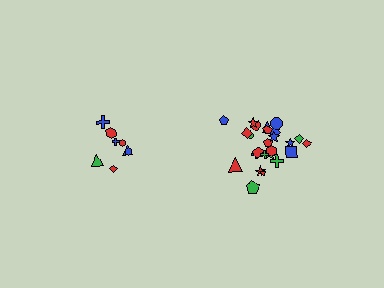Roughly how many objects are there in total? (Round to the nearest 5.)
Roughly 35 objects in total.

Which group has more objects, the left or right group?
The right group.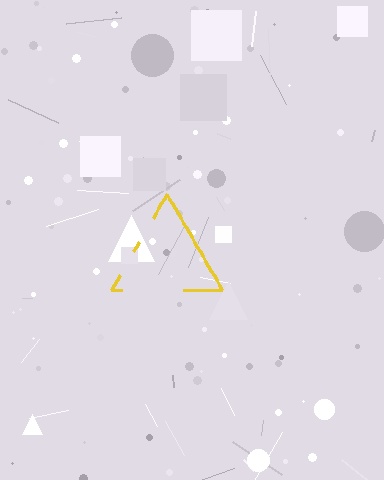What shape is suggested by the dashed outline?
The dashed outline suggests a triangle.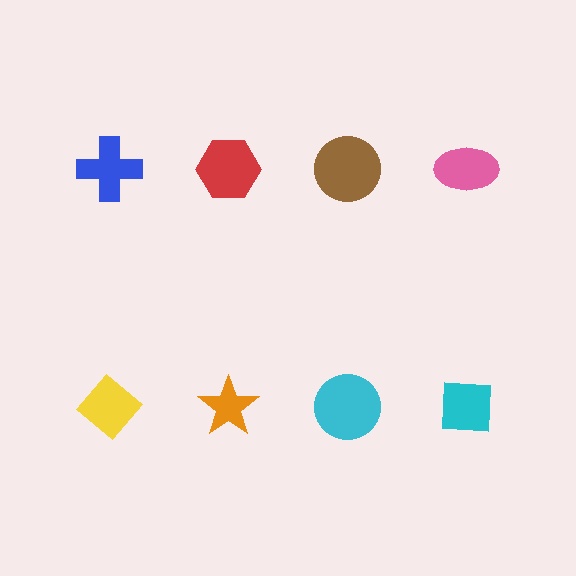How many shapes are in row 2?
4 shapes.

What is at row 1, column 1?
A blue cross.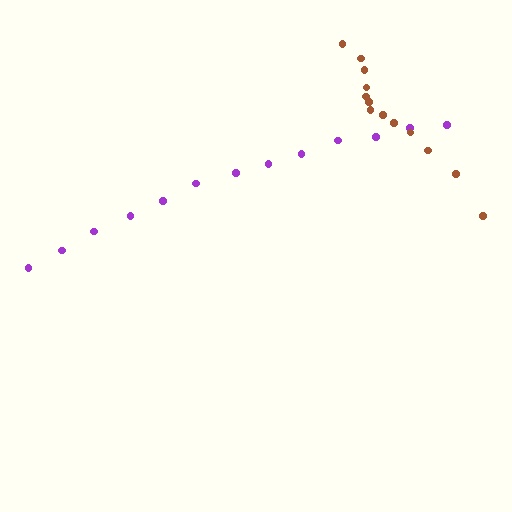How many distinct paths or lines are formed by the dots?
There are 2 distinct paths.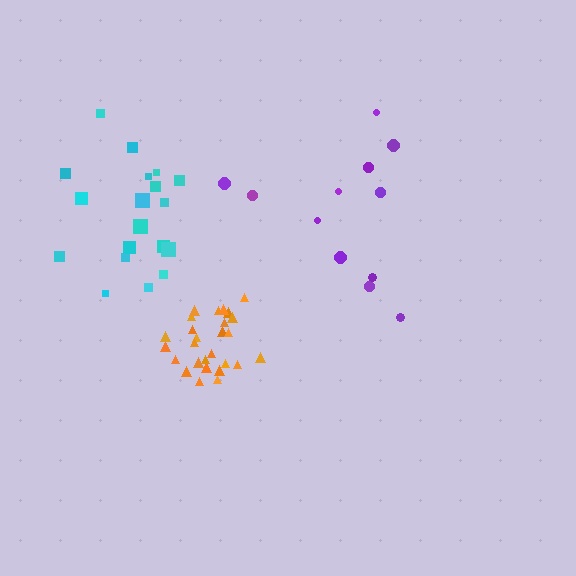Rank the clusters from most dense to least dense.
orange, cyan, purple.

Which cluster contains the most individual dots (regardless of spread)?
Orange (27).